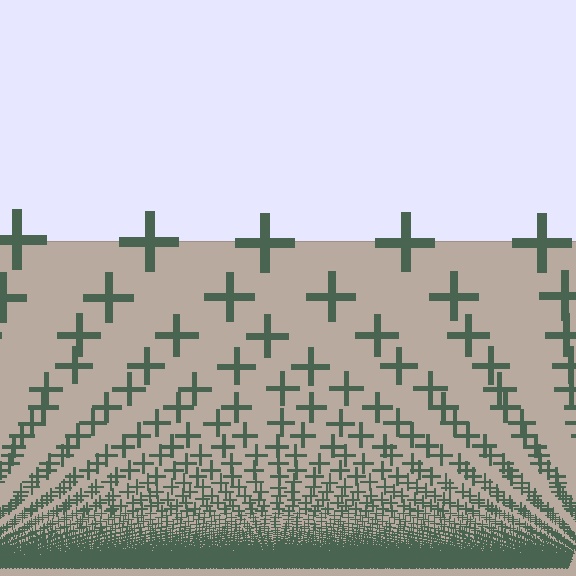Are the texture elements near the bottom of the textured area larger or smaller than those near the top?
Smaller. The gradient is inverted — elements near the bottom are smaller and denser.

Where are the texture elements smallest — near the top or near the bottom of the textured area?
Near the bottom.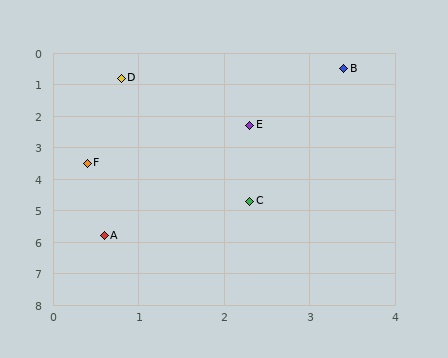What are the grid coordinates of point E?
Point E is at approximately (2.3, 2.3).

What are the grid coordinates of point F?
Point F is at approximately (0.4, 3.5).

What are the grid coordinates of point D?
Point D is at approximately (0.8, 0.8).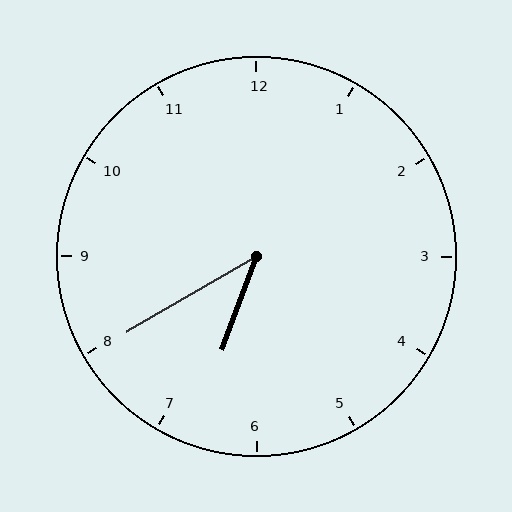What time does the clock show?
6:40.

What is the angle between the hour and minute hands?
Approximately 40 degrees.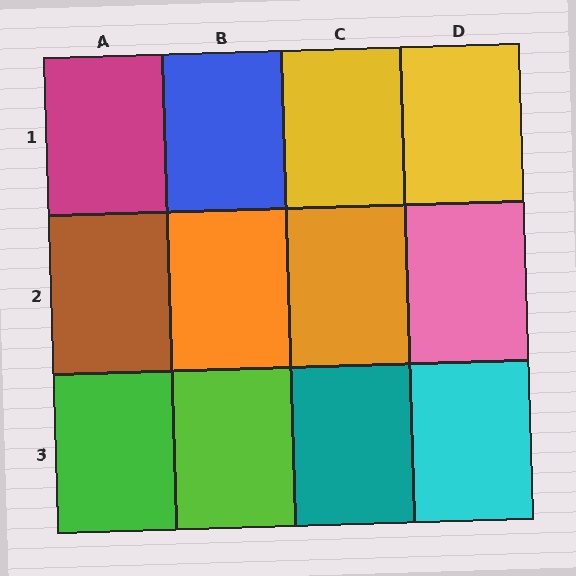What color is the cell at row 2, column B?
Orange.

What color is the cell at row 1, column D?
Yellow.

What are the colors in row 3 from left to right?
Green, lime, teal, cyan.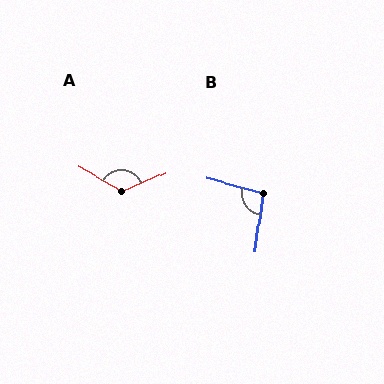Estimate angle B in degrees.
Approximately 98 degrees.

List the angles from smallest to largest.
B (98°), A (127°).